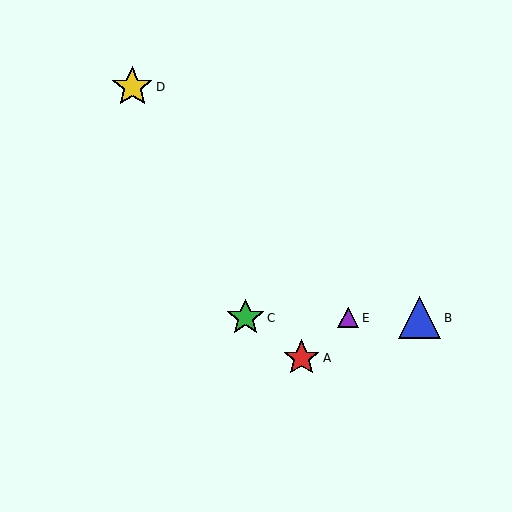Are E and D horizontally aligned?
No, E is at y≈318 and D is at y≈87.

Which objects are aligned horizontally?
Objects B, C, E are aligned horizontally.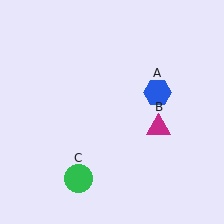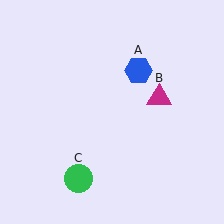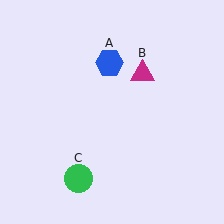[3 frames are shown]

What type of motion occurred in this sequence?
The blue hexagon (object A), magenta triangle (object B) rotated counterclockwise around the center of the scene.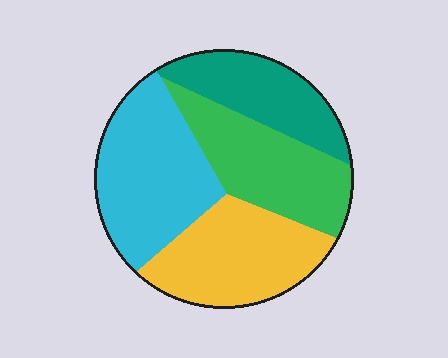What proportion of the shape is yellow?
Yellow takes up between a quarter and a half of the shape.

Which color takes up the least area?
Teal, at roughly 20%.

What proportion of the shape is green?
Green covers around 25% of the shape.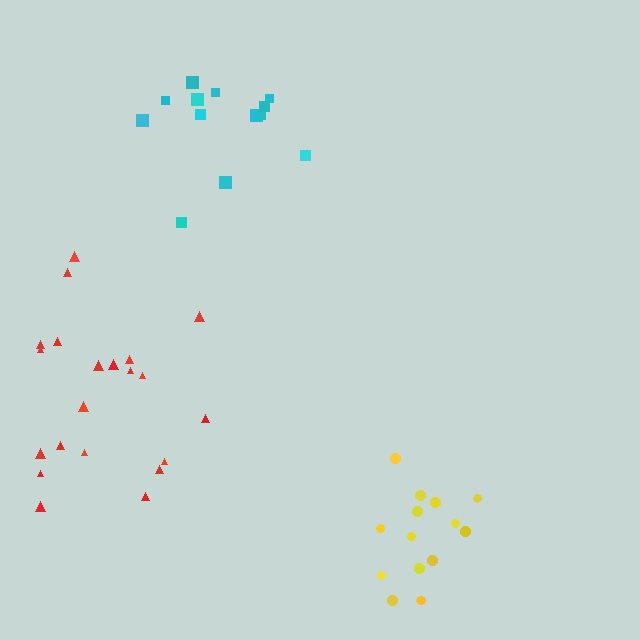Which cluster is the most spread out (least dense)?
Red.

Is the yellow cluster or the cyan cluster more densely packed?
Yellow.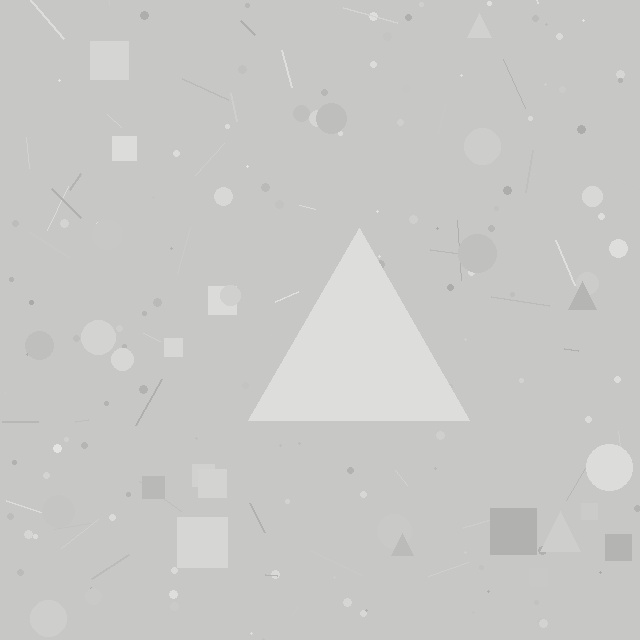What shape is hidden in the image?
A triangle is hidden in the image.